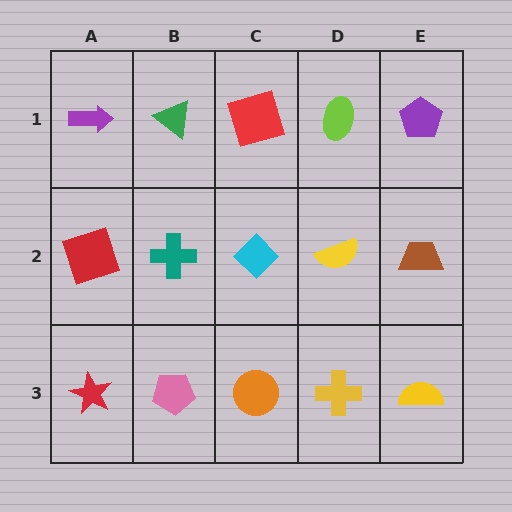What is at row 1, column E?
A purple pentagon.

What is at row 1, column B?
A green triangle.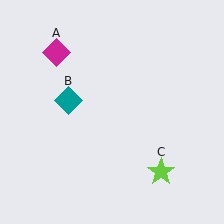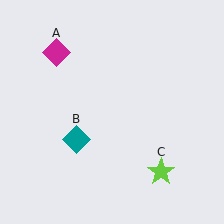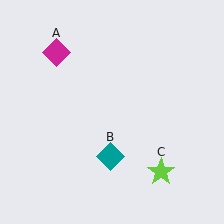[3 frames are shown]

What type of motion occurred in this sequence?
The teal diamond (object B) rotated counterclockwise around the center of the scene.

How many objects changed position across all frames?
1 object changed position: teal diamond (object B).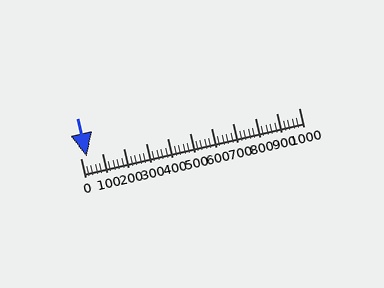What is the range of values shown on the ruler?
The ruler shows values from 0 to 1000.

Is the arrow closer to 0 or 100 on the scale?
The arrow is closer to 0.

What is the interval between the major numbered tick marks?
The major tick marks are spaced 100 units apart.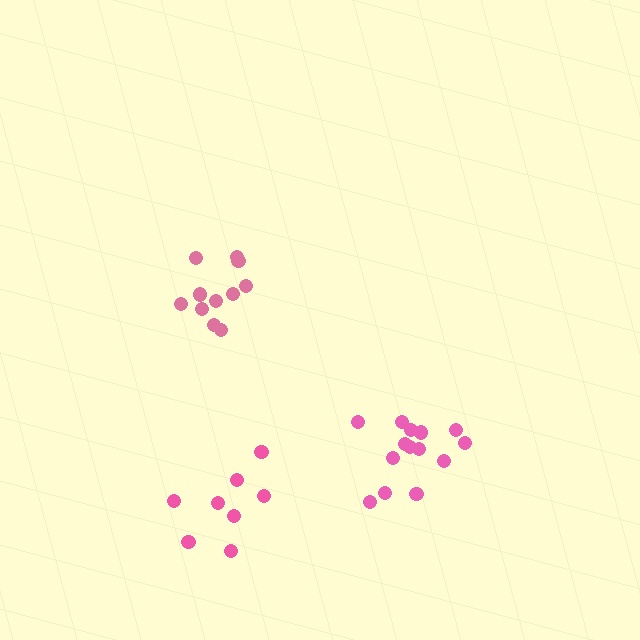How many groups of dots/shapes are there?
There are 3 groups.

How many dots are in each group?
Group 1: 14 dots, Group 2: 11 dots, Group 3: 8 dots (33 total).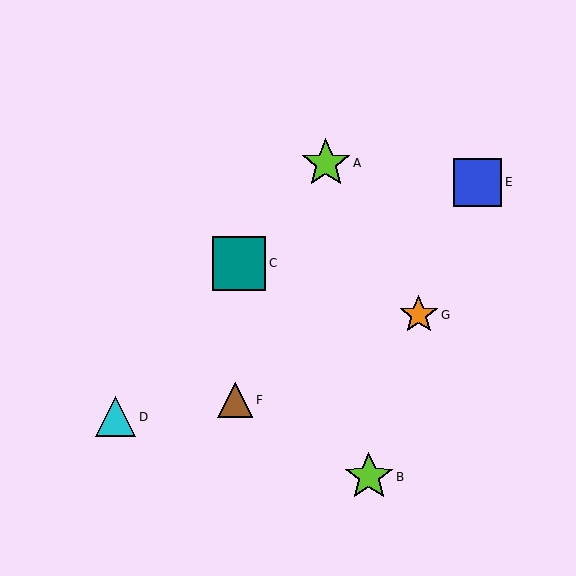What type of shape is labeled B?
Shape B is a lime star.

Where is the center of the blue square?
The center of the blue square is at (478, 182).